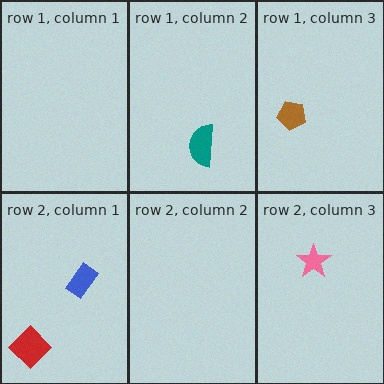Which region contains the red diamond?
The row 2, column 1 region.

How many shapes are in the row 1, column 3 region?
1.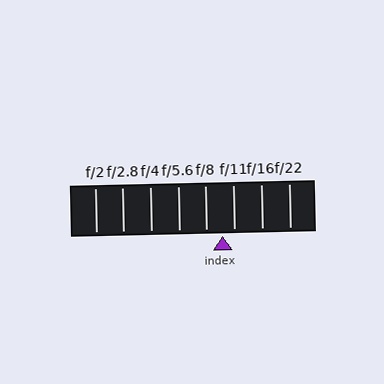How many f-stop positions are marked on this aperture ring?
There are 8 f-stop positions marked.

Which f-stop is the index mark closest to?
The index mark is closest to f/11.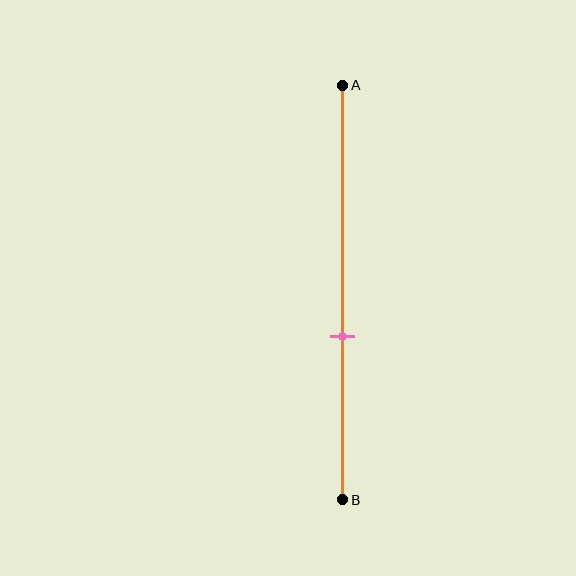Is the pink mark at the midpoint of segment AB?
No, the mark is at about 60% from A, not at the 50% midpoint.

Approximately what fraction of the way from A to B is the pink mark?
The pink mark is approximately 60% of the way from A to B.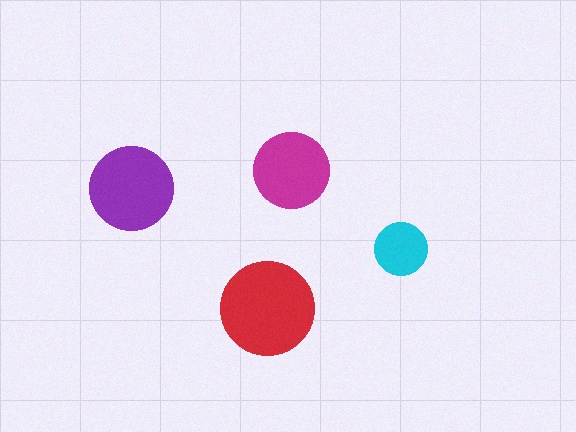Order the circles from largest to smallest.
the red one, the purple one, the magenta one, the cyan one.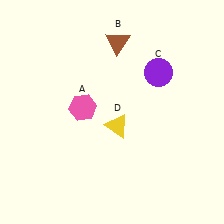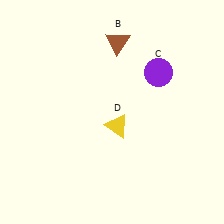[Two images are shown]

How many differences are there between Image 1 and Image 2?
There is 1 difference between the two images.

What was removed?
The pink hexagon (A) was removed in Image 2.